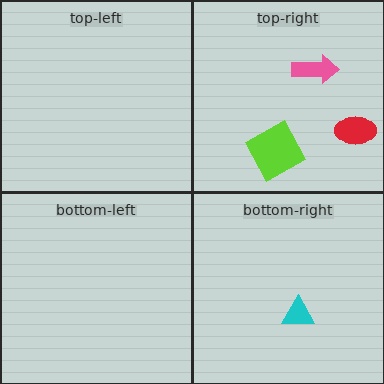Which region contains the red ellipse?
The top-right region.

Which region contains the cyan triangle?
The bottom-right region.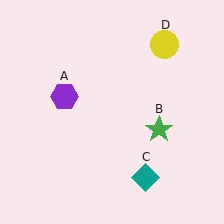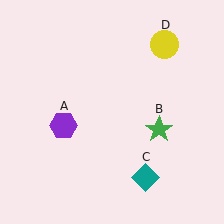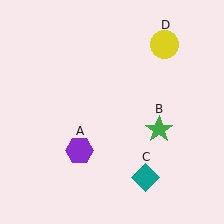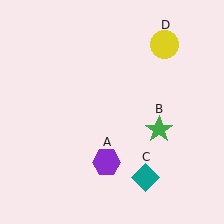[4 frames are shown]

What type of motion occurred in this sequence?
The purple hexagon (object A) rotated counterclockwise around the center of the scene.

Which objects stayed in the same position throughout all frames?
Green star (object B) and teal diamond (object C) and yellow circle (object D) remained stationary.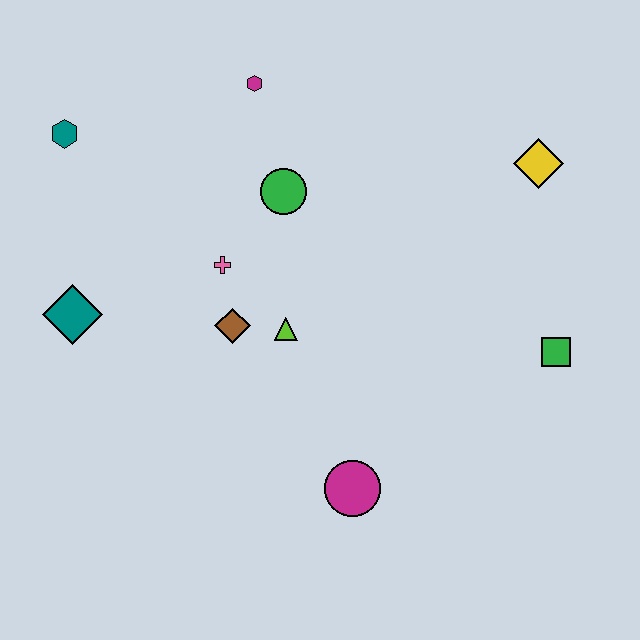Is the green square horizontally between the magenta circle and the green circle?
No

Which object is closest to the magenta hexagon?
The green circle is closest to the magenta hexagon.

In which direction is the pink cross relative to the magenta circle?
The pink cross is above the magenta circle.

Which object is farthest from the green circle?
The green square is farthest from the green circle.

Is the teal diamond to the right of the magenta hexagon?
No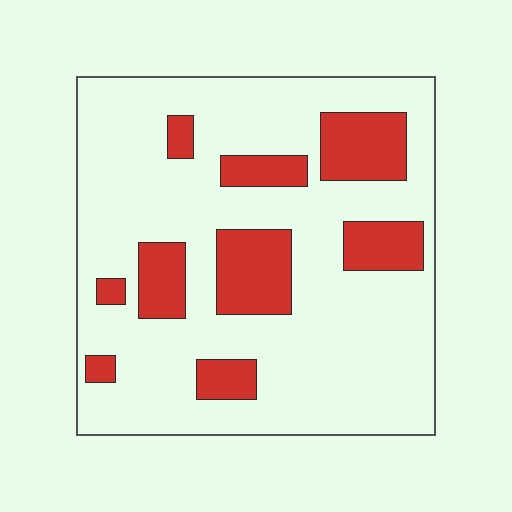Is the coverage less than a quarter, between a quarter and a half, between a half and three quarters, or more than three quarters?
Less than a quarter.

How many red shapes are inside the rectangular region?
9.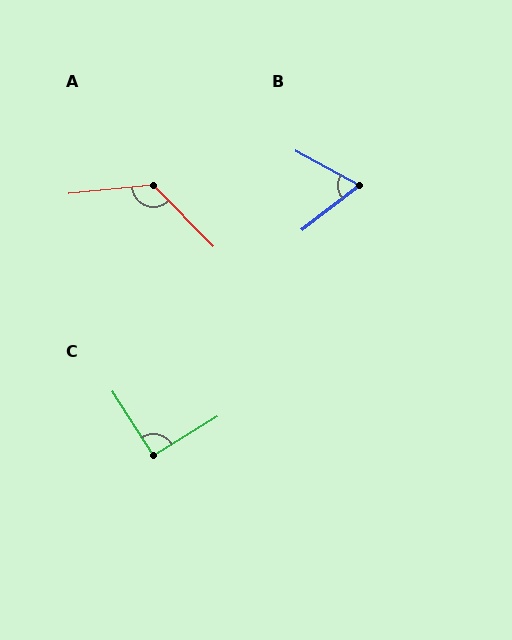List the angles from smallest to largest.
B (67°), C (91°), A (129°).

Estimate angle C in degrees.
Approximately 91 degrees.